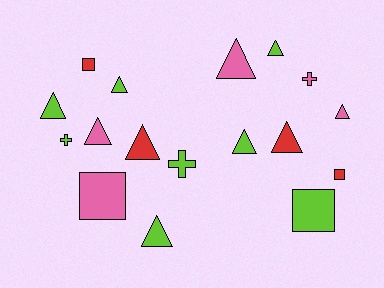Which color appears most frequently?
Lime, with 8 objects.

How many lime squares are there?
There is 1 lime square.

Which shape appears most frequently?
Triangle, with 10 objects.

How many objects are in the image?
There are 17 objects.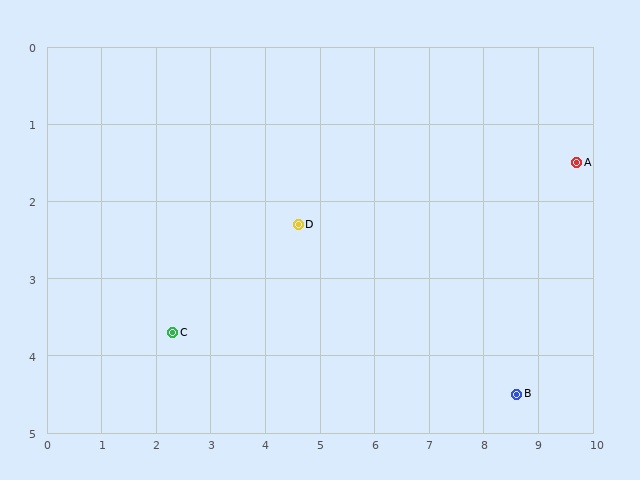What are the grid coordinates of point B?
Point B is at approximately (8.6, 4.5).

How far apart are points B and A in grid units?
Points B and A are about 3.2 grid units apart.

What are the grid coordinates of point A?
Point A is at approximately (9.7, 1.5).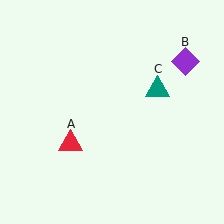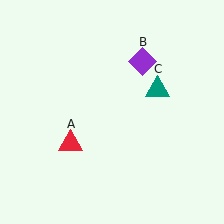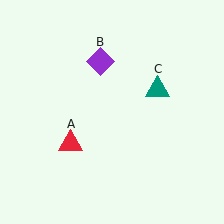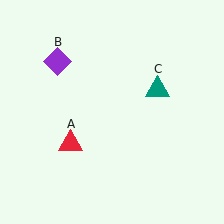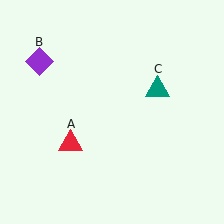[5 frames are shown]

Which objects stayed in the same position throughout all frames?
Red triangle (object A) and teal triangle (object C) remained stationary.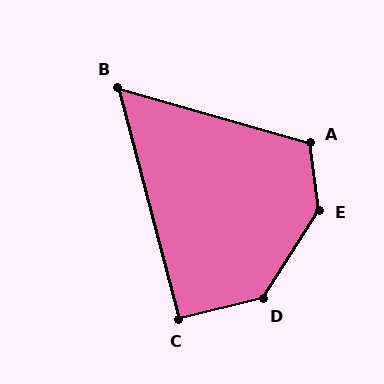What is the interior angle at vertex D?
Approximately 136 degrees (obtuse).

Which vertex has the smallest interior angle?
B, at approximately 59 degrees.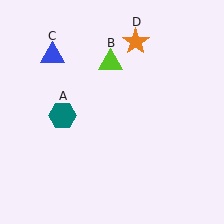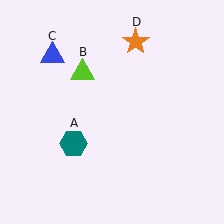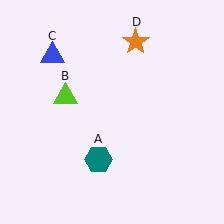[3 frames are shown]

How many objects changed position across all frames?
2 objects changed position: teal hexagon (object A), lime triangle (object B).